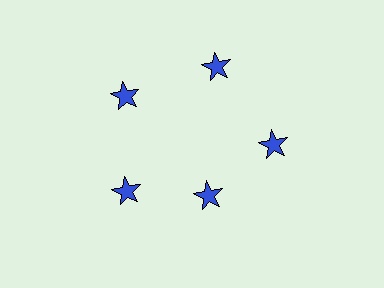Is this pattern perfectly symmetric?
No. The 5 blue stars are arranged in a ring, but one element near the 5 o'clock position is pulled inward toward the center, breaking the 5-fold rotational symmetry.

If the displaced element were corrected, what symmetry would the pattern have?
It would have 5-fold rotational symmetry — the pattern would map onto itself every 72 degrees.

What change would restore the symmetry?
The symmetry would be restored by moving it outward, back onto the ring so that all 5 stars sit at equal angles and equal distance from the center.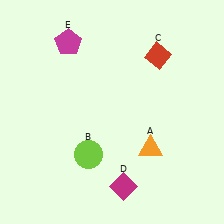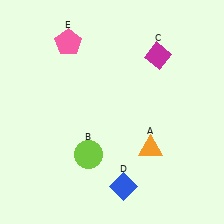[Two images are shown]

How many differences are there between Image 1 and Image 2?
There are 3 differences between the two images.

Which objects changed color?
C changed from red to magenta. D changed from magenta to blue. E changed from magenta to pink.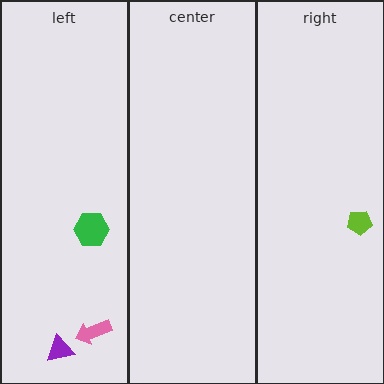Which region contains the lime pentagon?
The right region.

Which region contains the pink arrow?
The left region.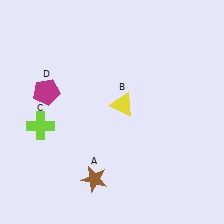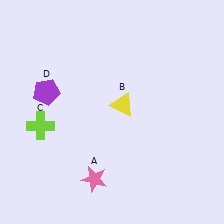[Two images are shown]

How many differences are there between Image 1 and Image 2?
There are 2 differences between the two images.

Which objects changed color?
A changed from brown to pink. D changed from magenta to purple.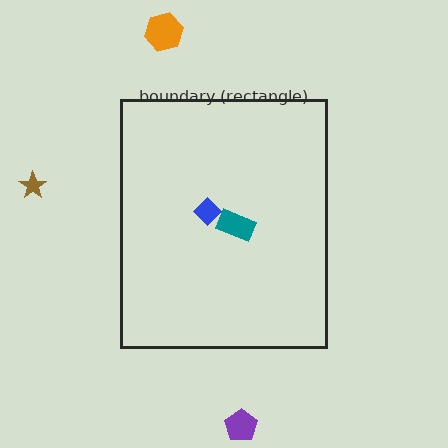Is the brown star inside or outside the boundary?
Outside.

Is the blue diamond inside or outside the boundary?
Inside.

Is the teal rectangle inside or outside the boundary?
Inside.